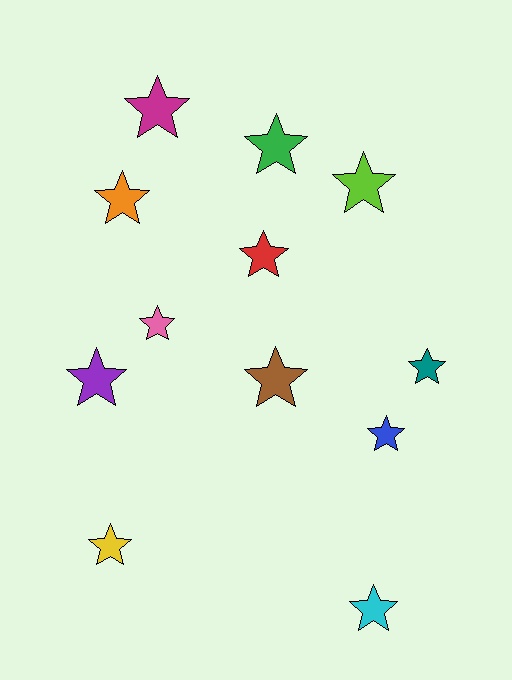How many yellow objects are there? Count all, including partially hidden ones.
There is 1 yellow object.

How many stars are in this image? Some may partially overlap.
There are 12 stars.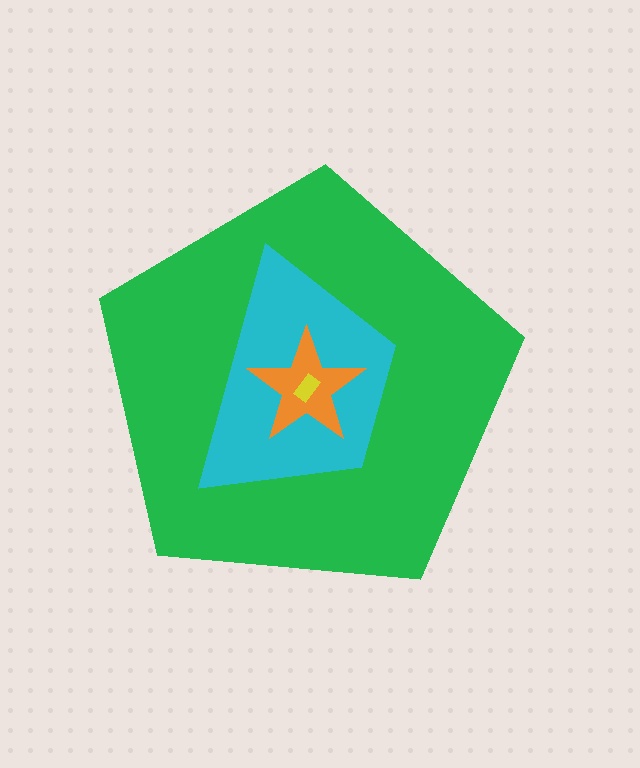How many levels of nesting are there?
4.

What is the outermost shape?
The green pentagon.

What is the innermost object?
The yellow rectangle.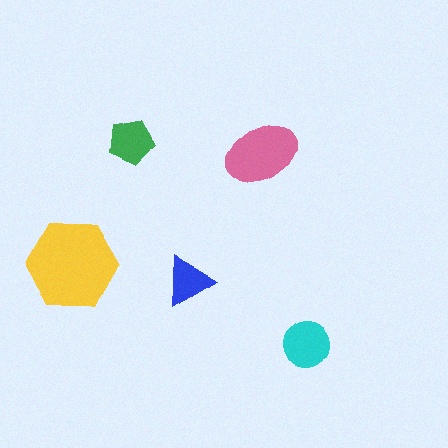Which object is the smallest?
The blue triangle.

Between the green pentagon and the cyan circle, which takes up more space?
The cyan circle.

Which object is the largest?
The yellow hexagon.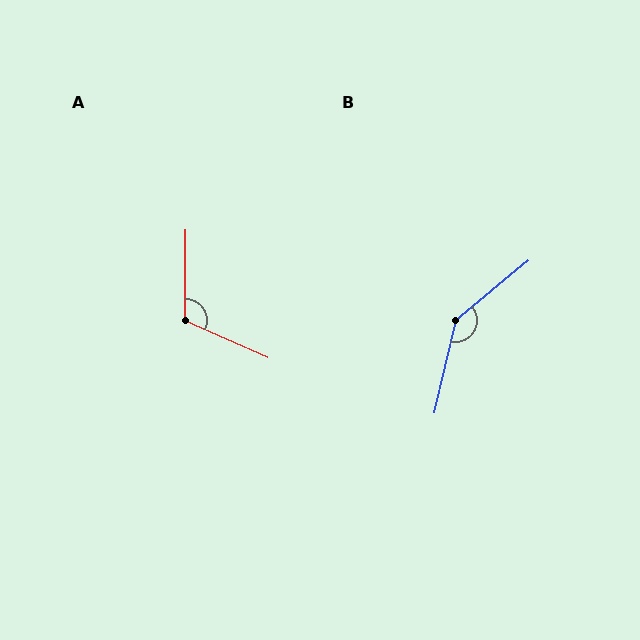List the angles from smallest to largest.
A (114°), B (143°).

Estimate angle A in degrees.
Approximately 114 degrees.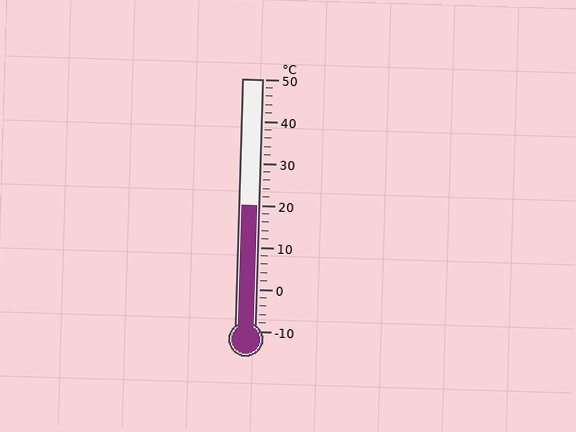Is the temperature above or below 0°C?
The temperature is above 0°C.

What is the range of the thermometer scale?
The thermometer scale ranges from -10°C to 50°C.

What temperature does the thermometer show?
The thermometer shows approximately 20°C.